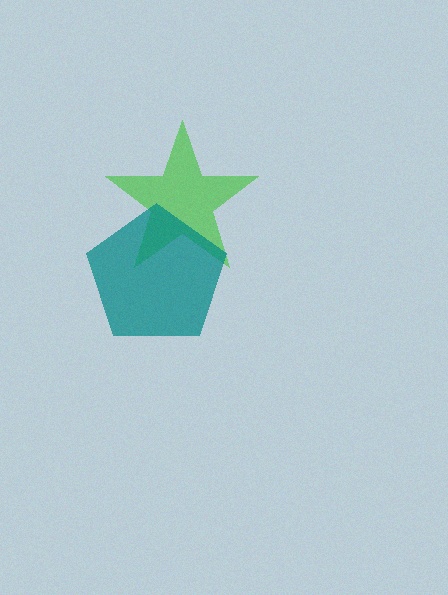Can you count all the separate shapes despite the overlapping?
Yes, there are 2 separate shapes.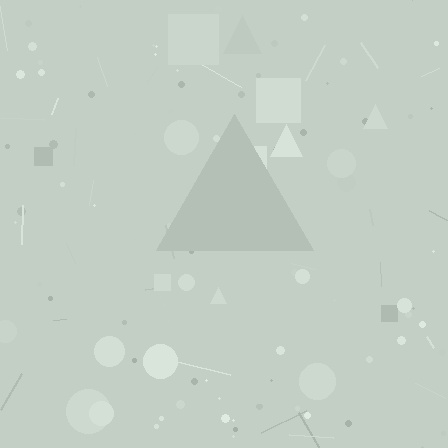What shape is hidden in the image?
A triangle is hidden in the image.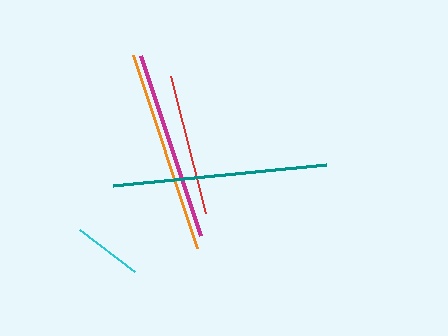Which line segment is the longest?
The teal line is the longest at approximately 213 pixels.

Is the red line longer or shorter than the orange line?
The orange line is longer than the red line.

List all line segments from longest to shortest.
From longest to shortest: teal, orange, magenta, red, cyan.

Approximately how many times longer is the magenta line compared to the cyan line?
The magenta line is approximately 2.8 times the length of the cyan line.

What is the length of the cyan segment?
The cyan segment is approximately 69 pixels long.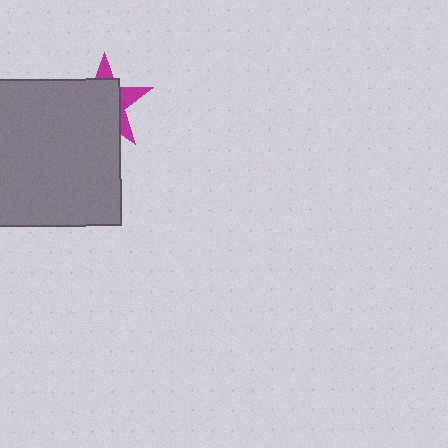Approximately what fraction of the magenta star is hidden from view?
Roughly 69% of the magenta star is hidden behind the gray square.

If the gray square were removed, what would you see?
You would see the complete magenta star.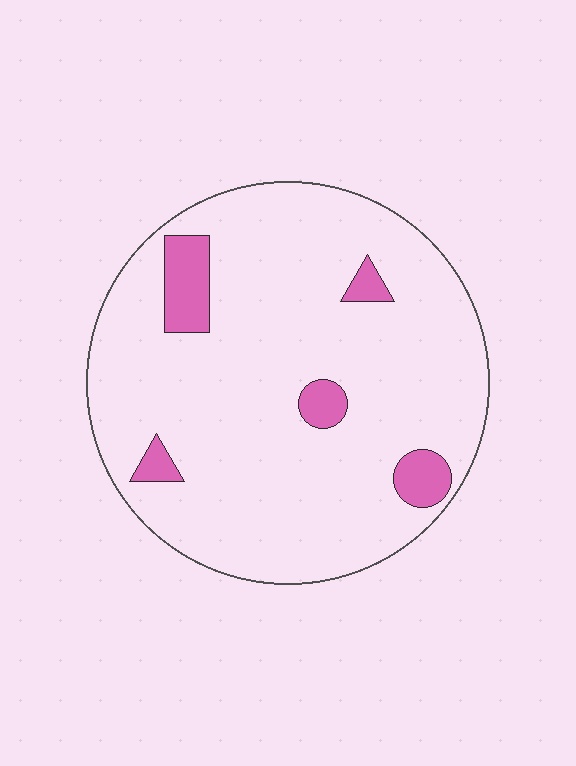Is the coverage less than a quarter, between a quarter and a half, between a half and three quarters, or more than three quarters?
Less than a quarter.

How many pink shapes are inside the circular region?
5.